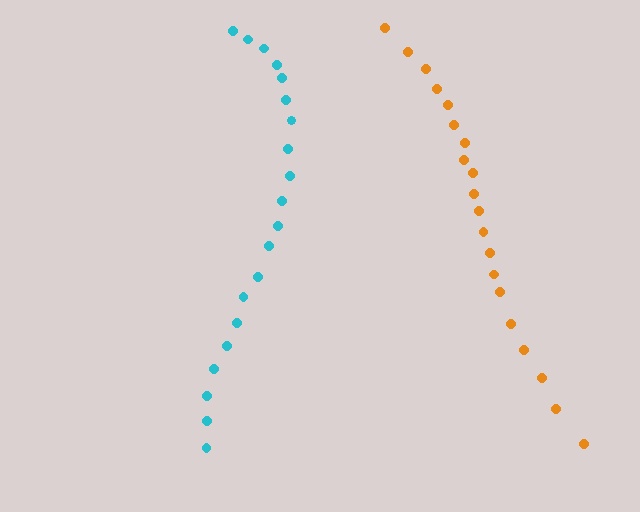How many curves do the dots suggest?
There are 2 distinct paths.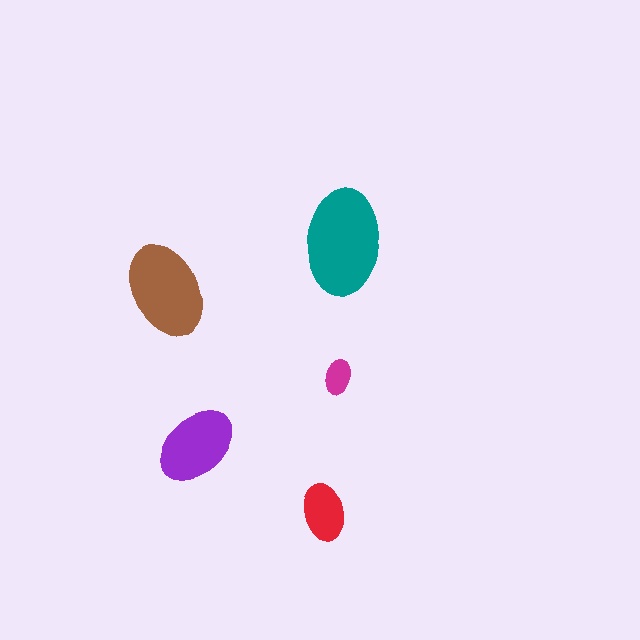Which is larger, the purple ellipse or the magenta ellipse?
The purple one.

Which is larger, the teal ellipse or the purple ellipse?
The teal one.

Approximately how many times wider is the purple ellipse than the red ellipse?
About 1.5 times wider.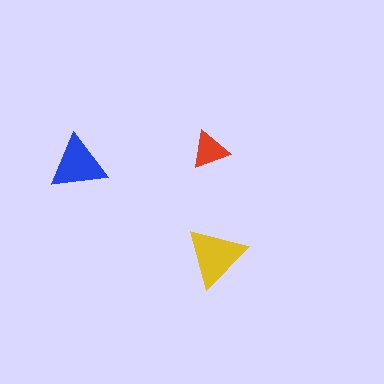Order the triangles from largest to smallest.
the yellow one, the blue one, the red one.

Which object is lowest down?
The yellow triangle is bottommost.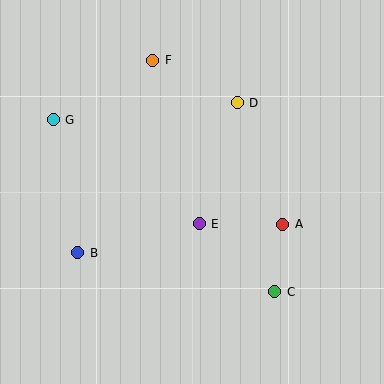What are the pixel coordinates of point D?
Point D is at (237, 103).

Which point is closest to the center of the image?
Point E at (199, 224) is closest to the center.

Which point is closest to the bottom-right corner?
Point C is closest to the bottom-right corner.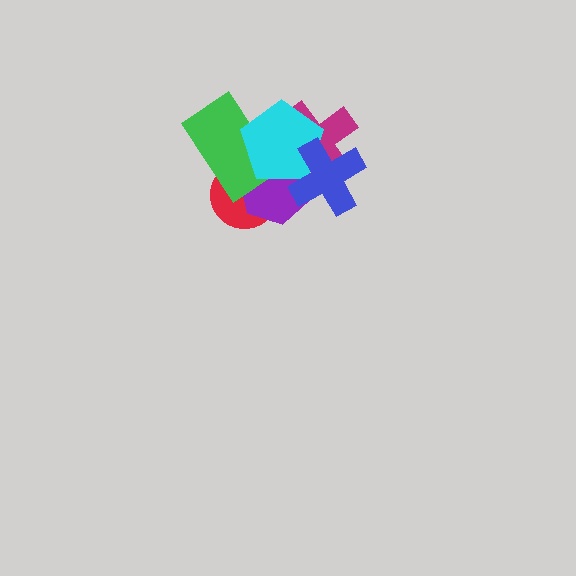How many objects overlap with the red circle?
3 objects overlap with the red circle.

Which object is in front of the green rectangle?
The cyan pentagon is in front of the green rectangle.